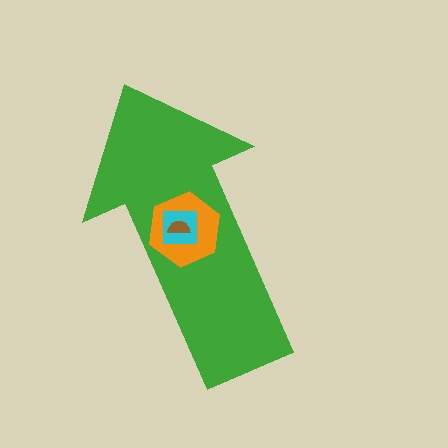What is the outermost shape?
The green arrow.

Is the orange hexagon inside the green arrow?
Yes.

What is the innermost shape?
The brown semicircle.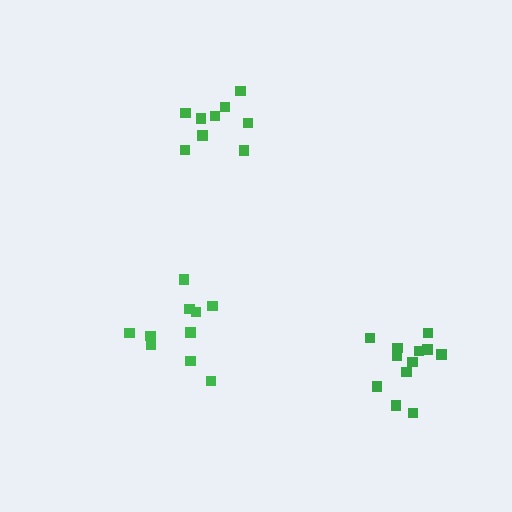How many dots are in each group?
Group 1: 12 dots, Group 2: 9 dots, Group 3: 10 dots (31 total).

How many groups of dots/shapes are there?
There are 3 groups.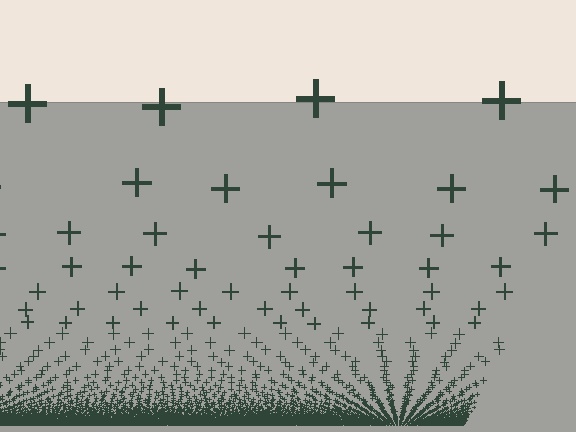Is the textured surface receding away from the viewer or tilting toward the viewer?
The surface appears to tilt toward the viewer. Texture elements get larger and sparser toward the top.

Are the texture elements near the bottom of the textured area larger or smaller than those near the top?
Smaller. The gradient is inverted — elements near the bottom are smaller and denser.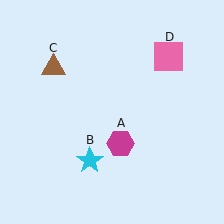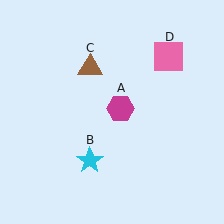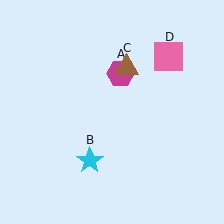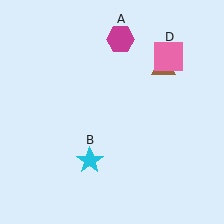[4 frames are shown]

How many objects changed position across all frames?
2 objects changed position: magenta hexagon (object A), brown triangle (object C).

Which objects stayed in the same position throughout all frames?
Cyan star (object B) and pink square (object D) remained stationary.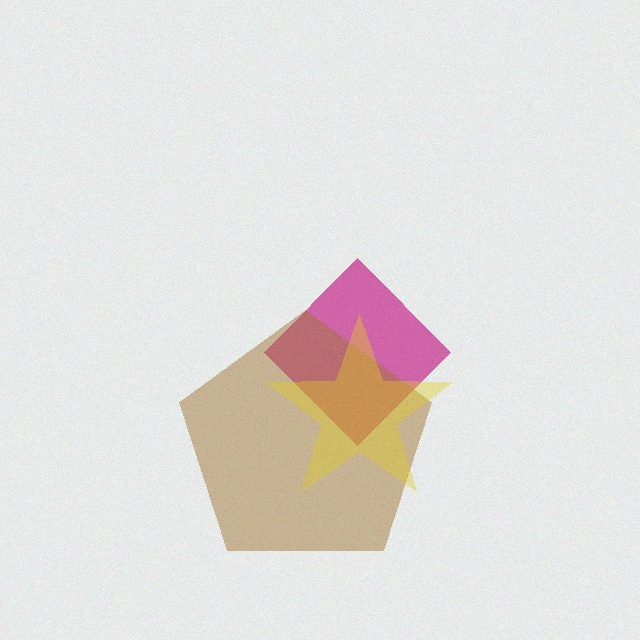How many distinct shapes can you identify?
There are 3 distinct shapes: a magenta diamond, a brown pentagon, a yellow star.